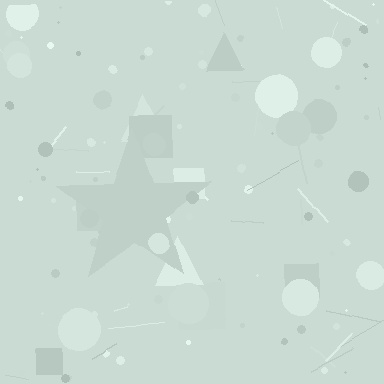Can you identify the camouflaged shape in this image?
The camouflaged shape is a star.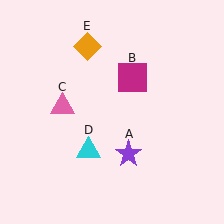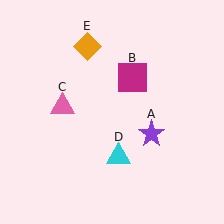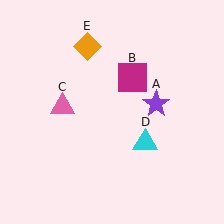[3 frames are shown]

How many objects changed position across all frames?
2 objects changed position: purple star (object A), cyan triangle (object D).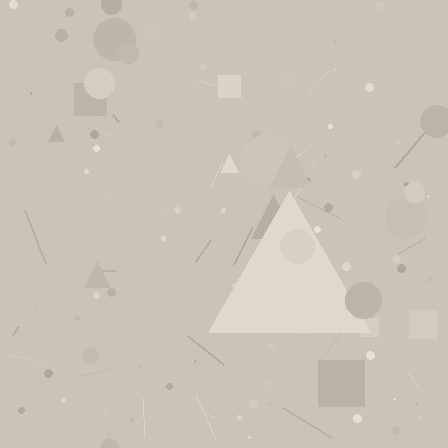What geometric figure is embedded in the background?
A triangle is embedded in the background.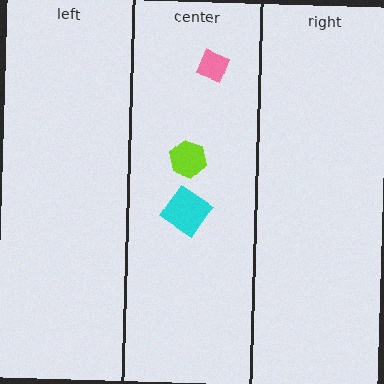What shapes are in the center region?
The pink diamond, the cyan diamond, the lime hexagon.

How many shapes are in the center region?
3.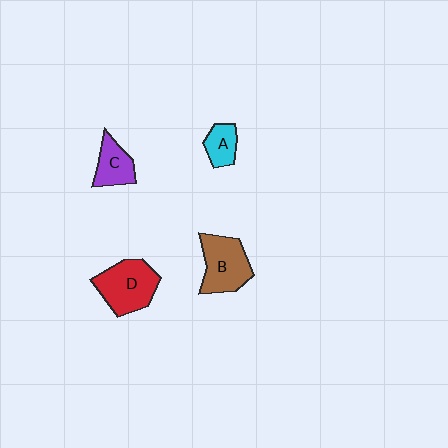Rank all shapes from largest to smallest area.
From largest to smallest: D (red), B (brown), C (purple), A (cyan).